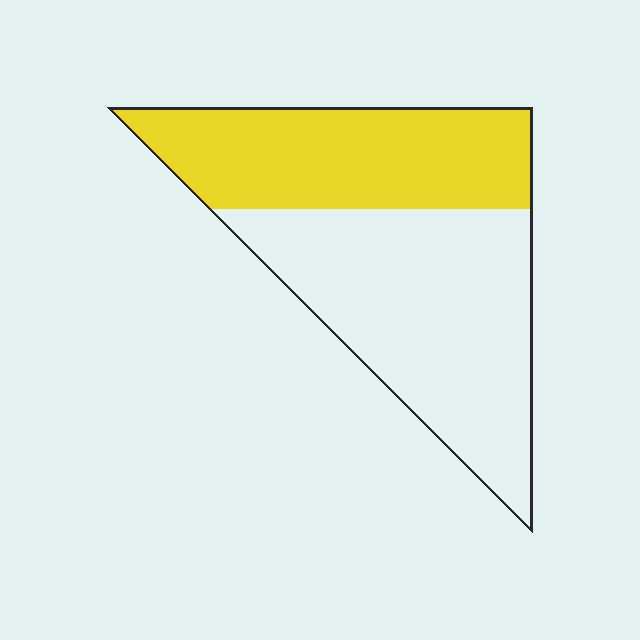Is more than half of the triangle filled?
No.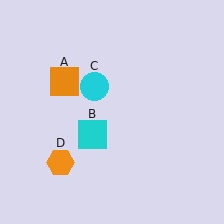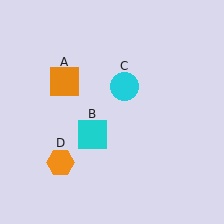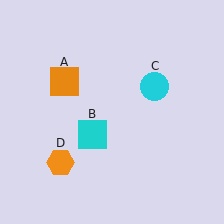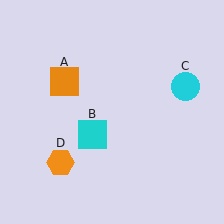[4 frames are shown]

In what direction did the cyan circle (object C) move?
The cyan circle (object C) moved right.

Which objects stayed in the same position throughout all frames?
Orange square (object A) and cyan square (object B) and orange hexagon (object D) remained stationary.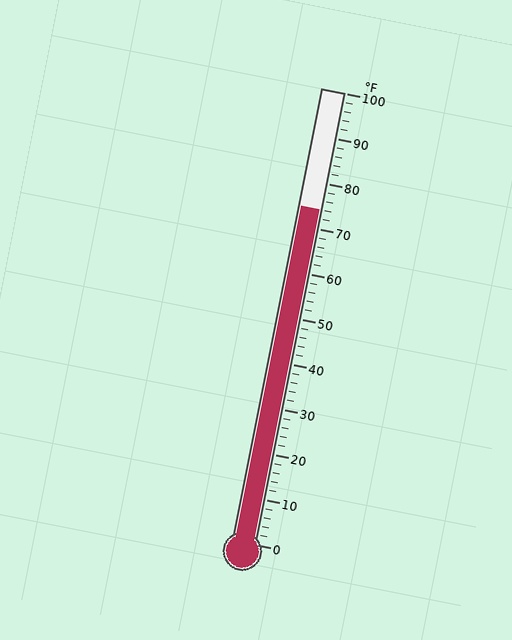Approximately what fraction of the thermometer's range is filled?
The thermometer is filled to approximately 75% of its range.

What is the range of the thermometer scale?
The thermometer scale ranges from 0°F to 100°F.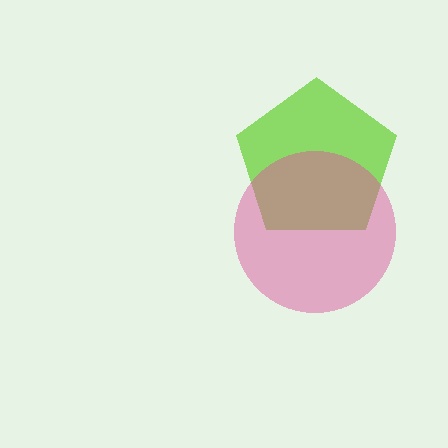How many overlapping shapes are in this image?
There are 2 overlapping shapes in the image.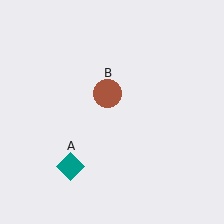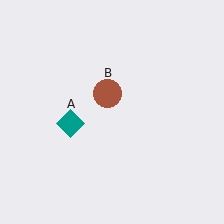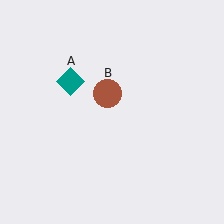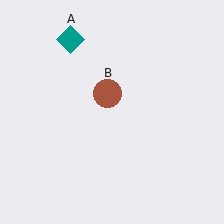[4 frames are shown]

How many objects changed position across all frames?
1 object changed position: teal diamond (object A).